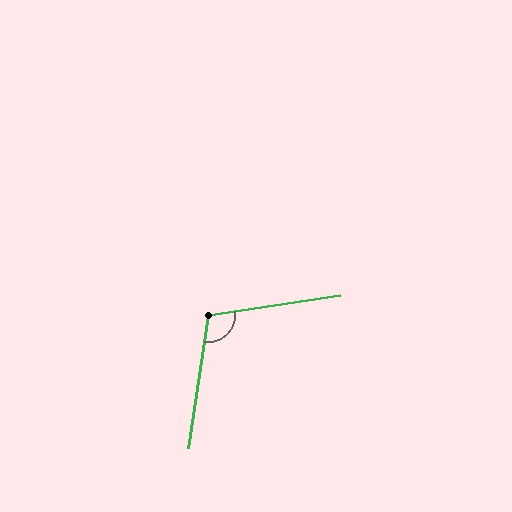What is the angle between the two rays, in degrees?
Approximately 107 degrees.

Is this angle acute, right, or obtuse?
It is obtuse.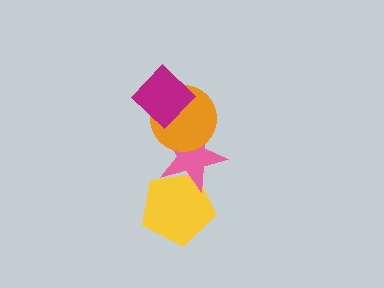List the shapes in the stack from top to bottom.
From top to bottom: the magenta diamond, the orange circle, the pink star, the yellow pentagon.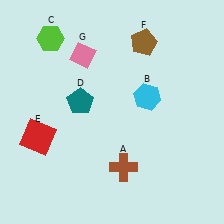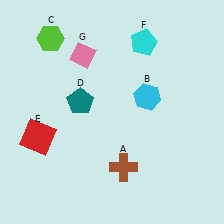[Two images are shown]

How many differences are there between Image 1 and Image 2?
There is 1 difference between the two images.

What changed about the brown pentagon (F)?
In Image 1, F is brown. In Image 2, it changed to cyan.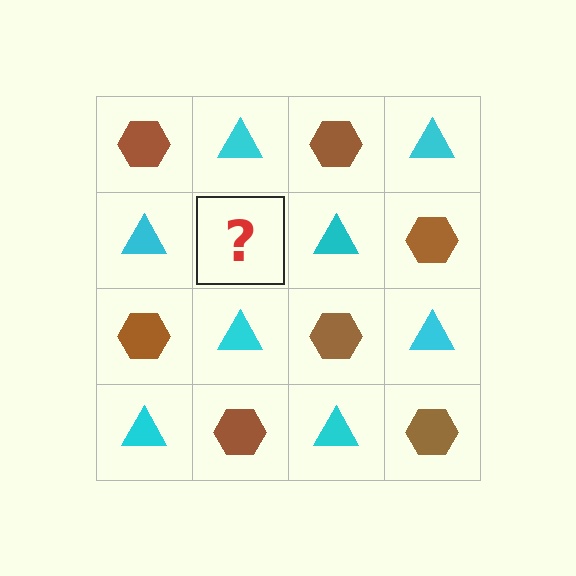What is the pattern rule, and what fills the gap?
The rule is that it alternates brown hexagon and cyan triangle in a checkerboard pattern. The gap should be filled with a brown hexagon.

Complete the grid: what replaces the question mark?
The question mark should be replaced with a brown hexagon.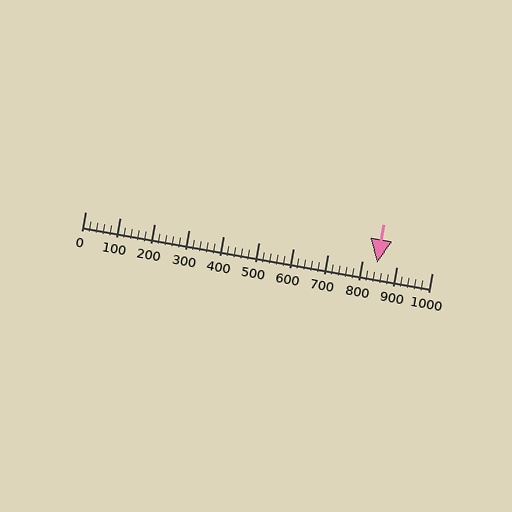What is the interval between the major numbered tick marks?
The major tick marks are spaced 100 units apart.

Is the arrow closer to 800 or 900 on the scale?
The arrow is closer to 800.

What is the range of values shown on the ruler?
The ruler shows values from 0 to 1000.